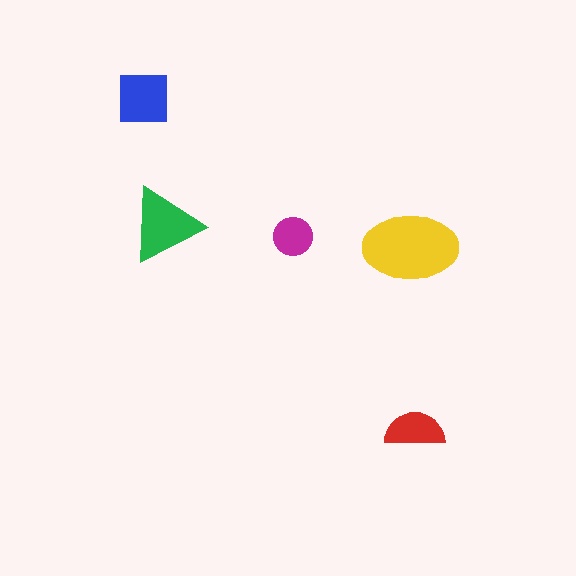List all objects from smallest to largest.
The magenta circle, the red semicircle, the blue square, the green triangle, the yellow ellipse.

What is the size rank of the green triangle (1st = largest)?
2nd.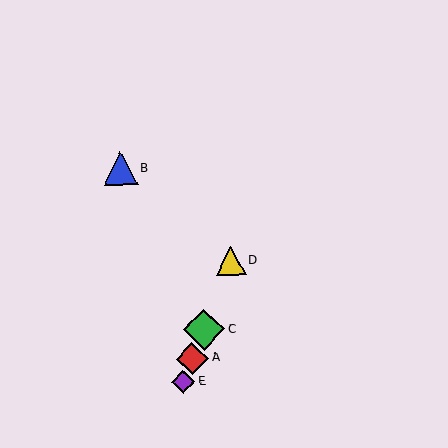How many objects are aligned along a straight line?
4 objects (A, C, D, E) are aligned along a straight line.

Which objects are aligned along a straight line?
Objects A, C, D, E are aligned along a straight line.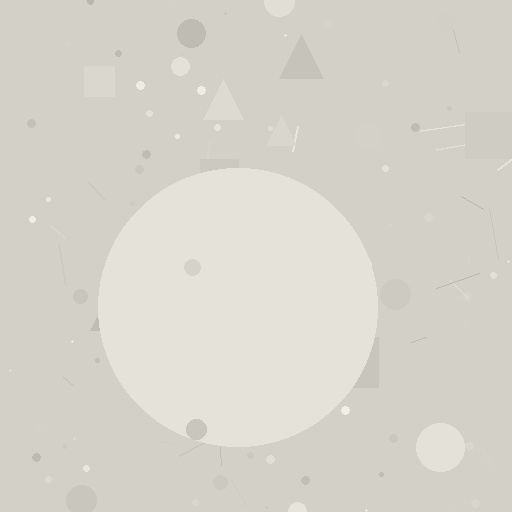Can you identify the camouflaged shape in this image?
The camouflaged shape is a circle.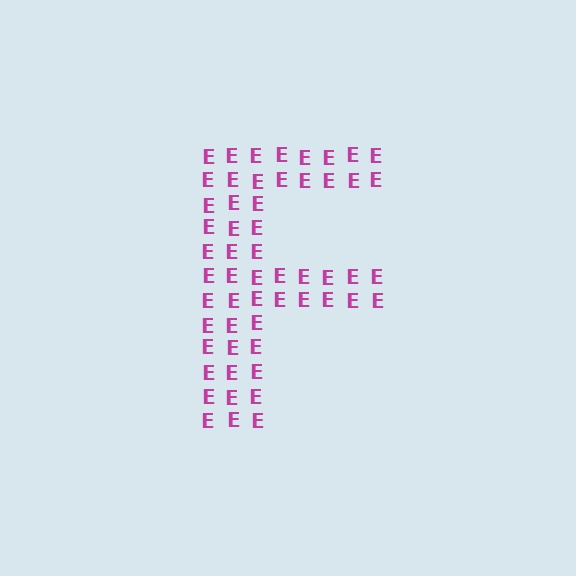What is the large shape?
The large shape is the letter F.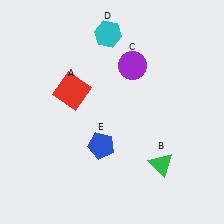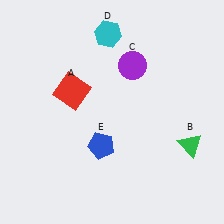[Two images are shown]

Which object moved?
The green triangle (B) moved right.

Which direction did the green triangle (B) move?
The green triangle (B) moved right.